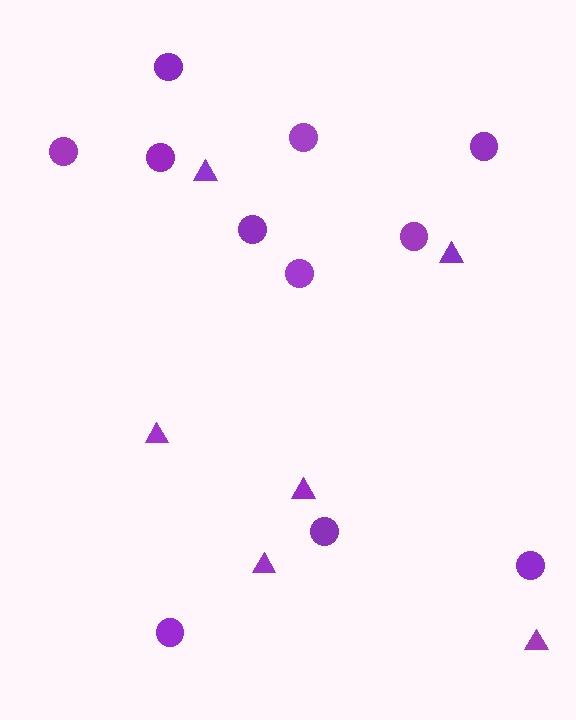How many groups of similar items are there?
There are 2 groups: one group of circles (11) and one group of triangles (6).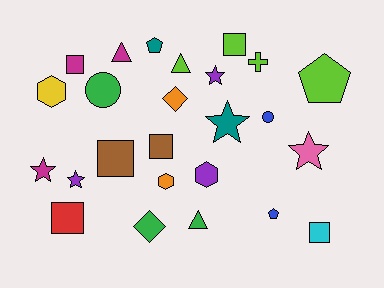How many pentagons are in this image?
There are 3 pentagons.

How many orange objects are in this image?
There are 2 orange objects.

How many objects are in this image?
There are 25 objects.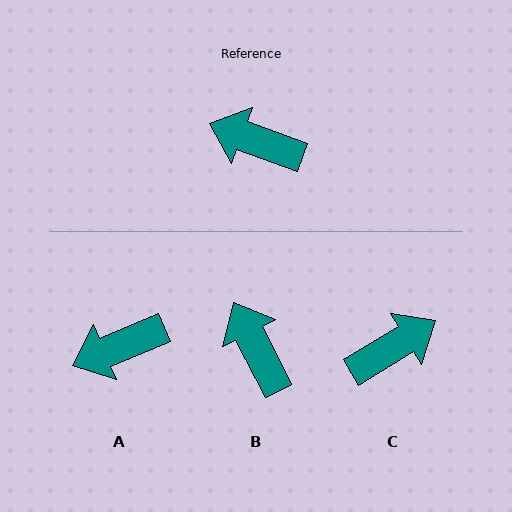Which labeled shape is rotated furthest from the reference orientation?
C, about 129 degrees away.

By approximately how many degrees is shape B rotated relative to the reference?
Approximately 43 degrees clockwise.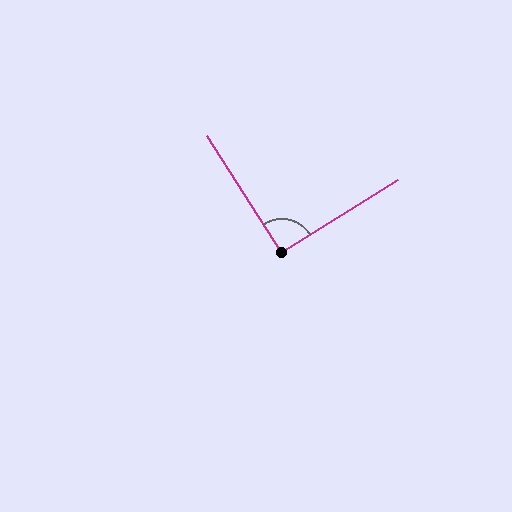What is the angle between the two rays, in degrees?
Approximately 91 degrees.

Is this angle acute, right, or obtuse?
It is approximately a right angle.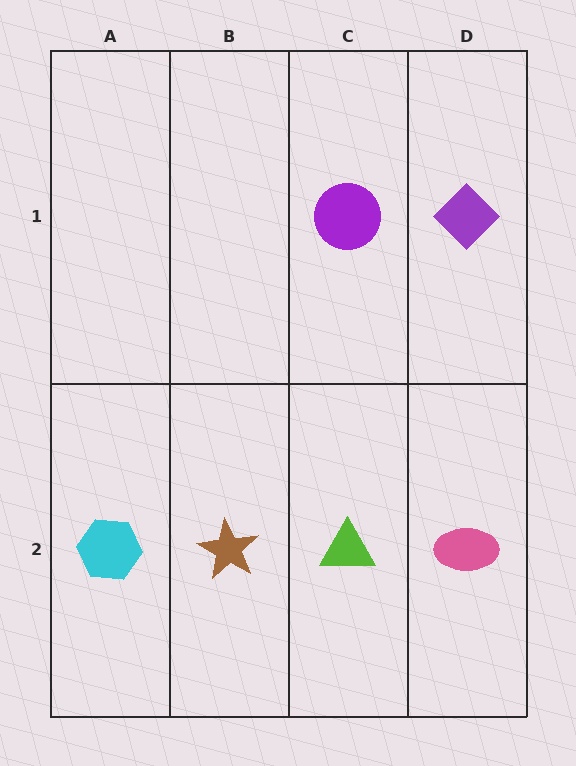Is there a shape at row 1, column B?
No, that cell is empty.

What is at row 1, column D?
A purple diamond.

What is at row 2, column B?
A brown star.